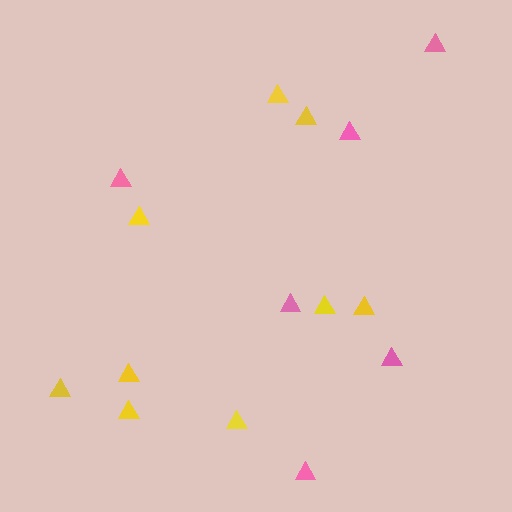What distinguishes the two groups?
There are 2 groups: one group of pink triangles (6) and one group of yellow triangles (9).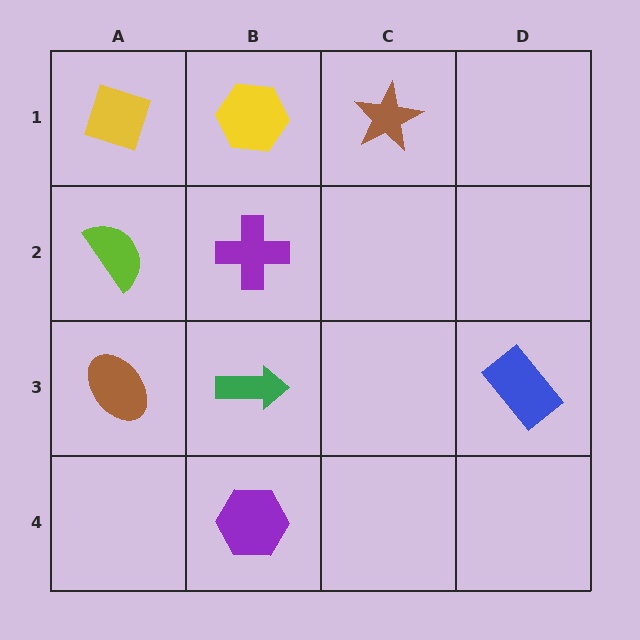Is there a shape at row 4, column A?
No, that cell is empty.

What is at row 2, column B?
A purple cross.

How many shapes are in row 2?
2 shapes.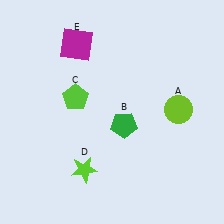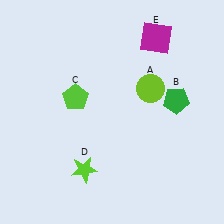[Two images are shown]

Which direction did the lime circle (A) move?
The lime circle (A) moved left.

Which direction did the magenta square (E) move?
The magenta square (E) moved right.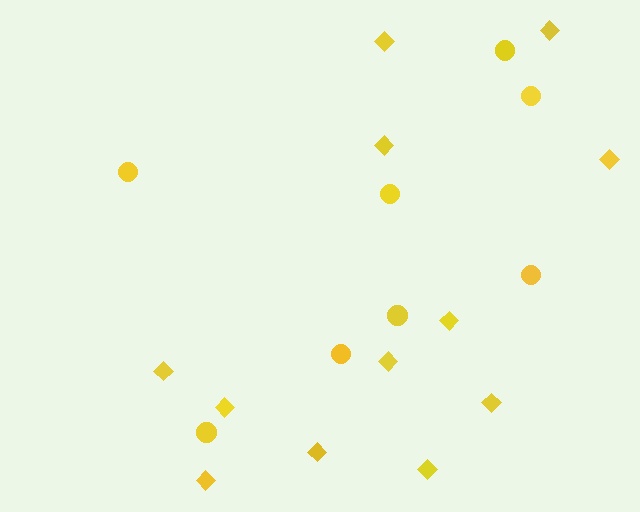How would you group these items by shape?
There are 2 groups: one group of circles (8) and one group of diamonds (12).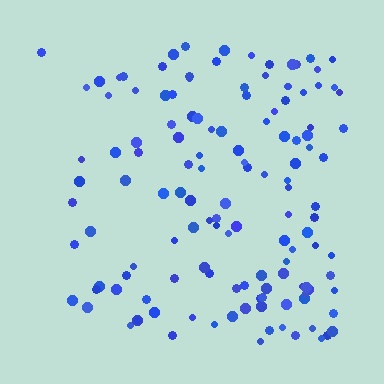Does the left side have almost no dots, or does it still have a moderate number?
Still a moderate number, just noticeably fewer than the right.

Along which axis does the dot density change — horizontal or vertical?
Horizontal.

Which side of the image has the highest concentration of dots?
The right.